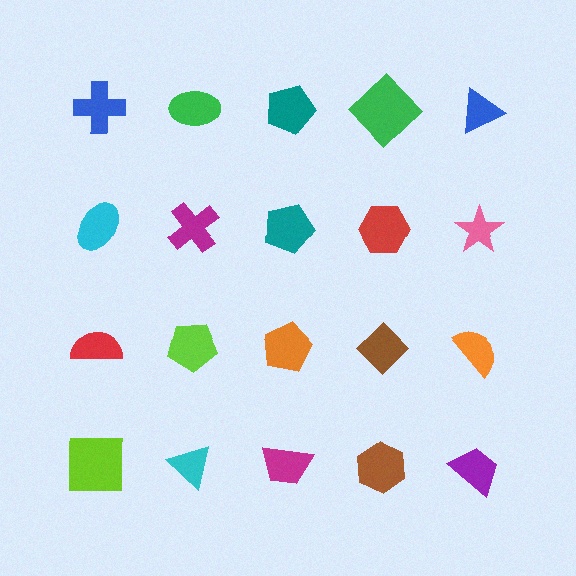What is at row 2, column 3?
A teal pentagon.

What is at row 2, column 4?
A red hexagon.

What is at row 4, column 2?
A cyan triangle.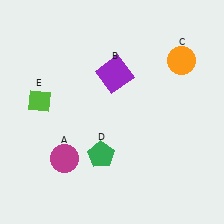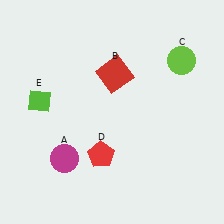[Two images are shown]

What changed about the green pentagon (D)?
In Image 1, D is green. In Image 2, it changed to red.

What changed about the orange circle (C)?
In Image 1, C is orange. In Image 2, it changed to lime.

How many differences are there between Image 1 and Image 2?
There are 3 differences between the two images.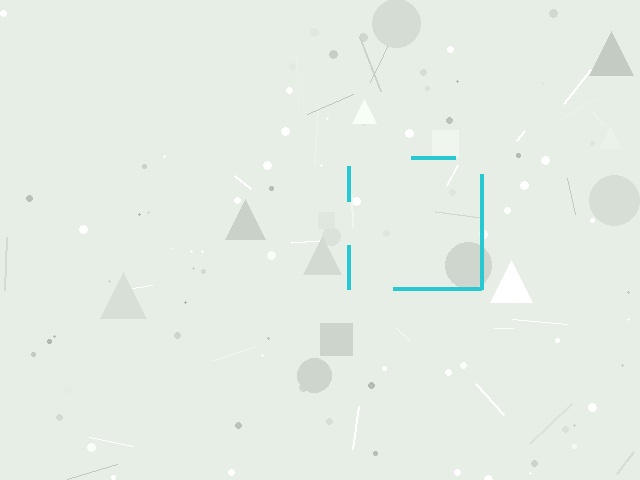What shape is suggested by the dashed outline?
The dashed outline suggests a square.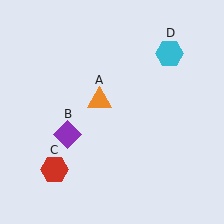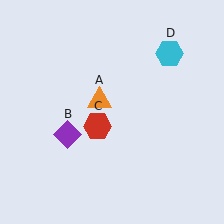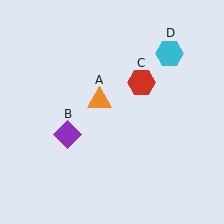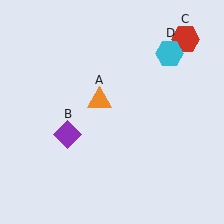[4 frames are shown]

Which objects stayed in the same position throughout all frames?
Orange triangle (object A) and purple diamond (object B) and cyan hexagon (object D) remained stationary.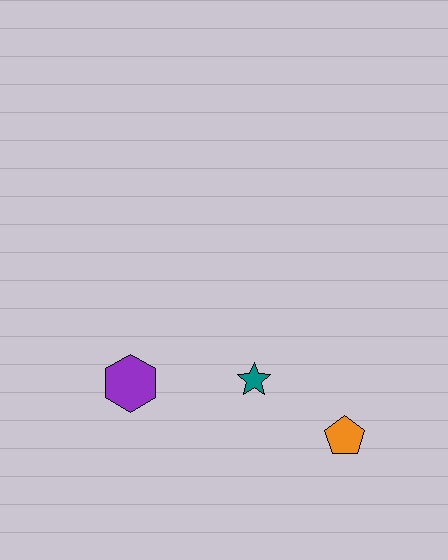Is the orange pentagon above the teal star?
No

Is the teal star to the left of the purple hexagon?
No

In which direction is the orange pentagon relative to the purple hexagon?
The orange pentagon is to the right of the purple hexagon.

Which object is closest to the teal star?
The orange pentagon is closest to the teal star.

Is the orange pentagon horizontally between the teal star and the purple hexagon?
No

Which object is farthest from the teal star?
The purple hexagon is farthest from the teal star.